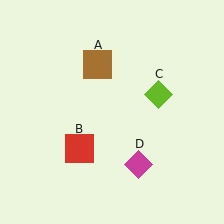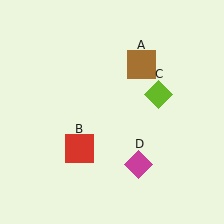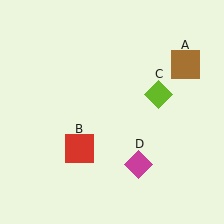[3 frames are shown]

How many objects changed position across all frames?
1 object changed position: brown square (object A).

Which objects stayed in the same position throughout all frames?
Red square (object B) and lime diamond (object C) and magenta diamond (object D) remained stationary.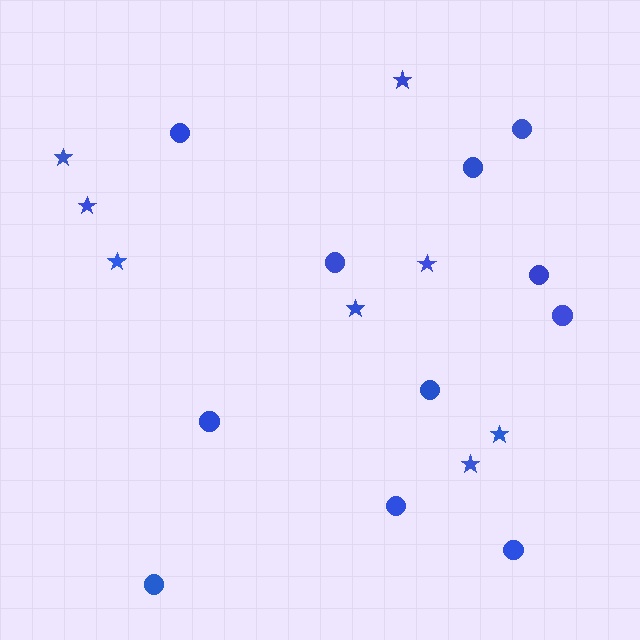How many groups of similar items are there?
There are 2 groups: one group of stars (8) and one group of circles (11).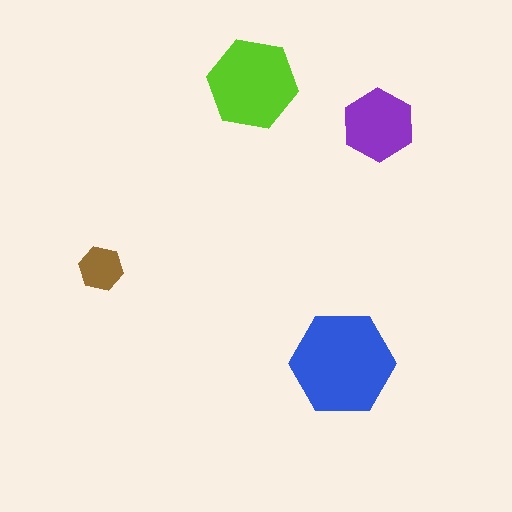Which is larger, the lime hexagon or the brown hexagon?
The lime one.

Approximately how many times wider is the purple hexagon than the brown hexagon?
About 1.5 times wider.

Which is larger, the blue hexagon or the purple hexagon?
The blue one.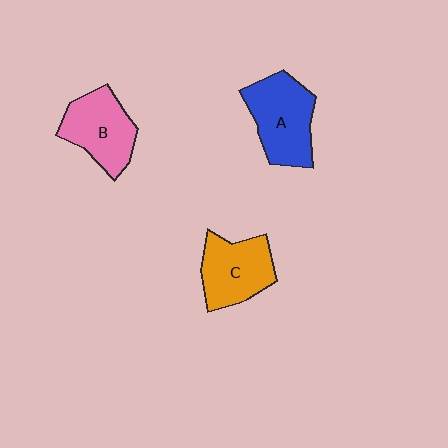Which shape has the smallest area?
Shape C (orange).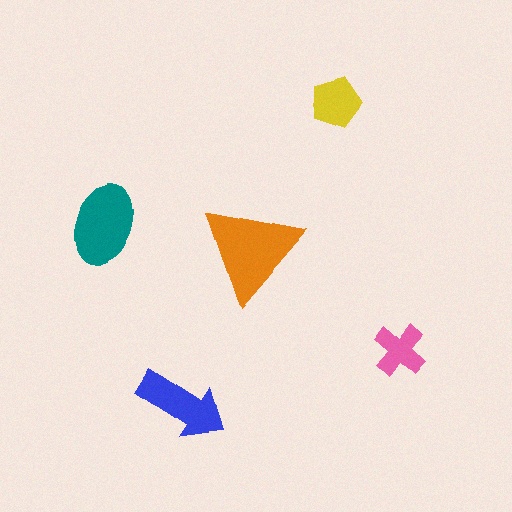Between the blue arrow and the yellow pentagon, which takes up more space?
The blue arrow.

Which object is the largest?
The orange triangle.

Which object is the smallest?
The pink cross.